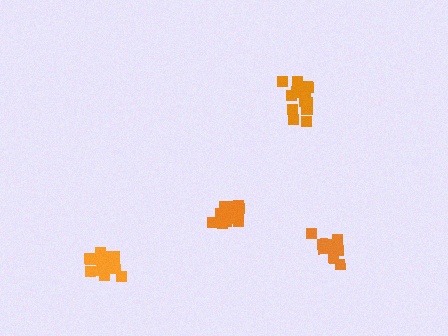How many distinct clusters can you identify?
There are 4 distinct clusters.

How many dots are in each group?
Group 1: 15 dots, Group 2: 14 dots, Group 3: 10 dots, Group 4: 14 dots (53 total).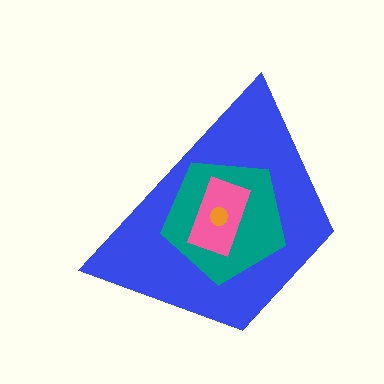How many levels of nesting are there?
4.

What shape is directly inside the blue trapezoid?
The teal pentagon.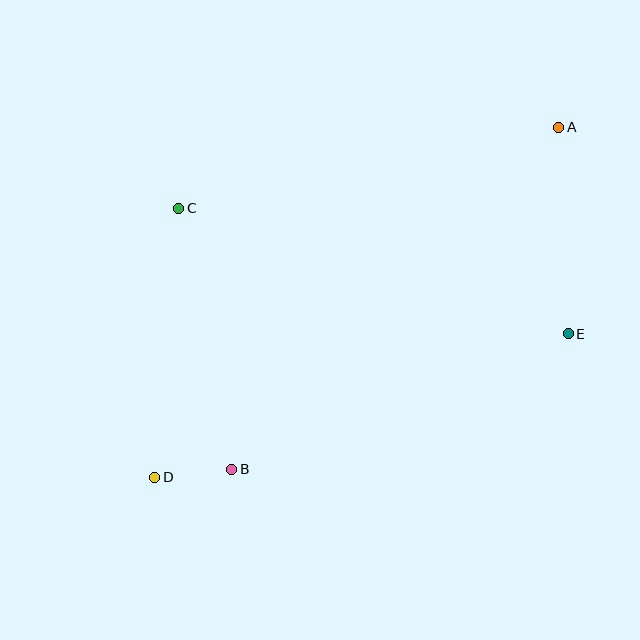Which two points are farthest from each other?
Points A and D are farthest from each other.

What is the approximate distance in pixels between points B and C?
The distance between B and C is approximately 266 pixels.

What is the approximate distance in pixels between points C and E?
The distance between C and E is approximately 409 pixels.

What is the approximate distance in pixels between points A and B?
The distance between A and B is approximately 473 pixels.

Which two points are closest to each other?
Points B and D are closest to each other.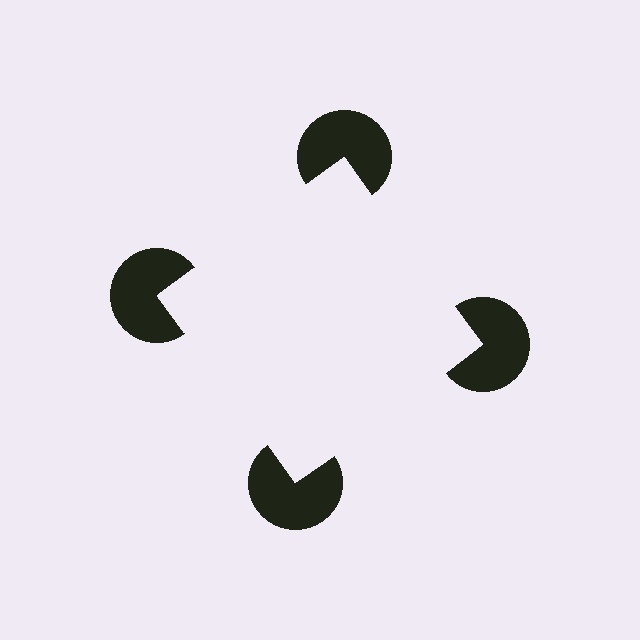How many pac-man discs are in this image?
There are 4 — one at each vertex of the illusory square.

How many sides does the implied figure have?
4 sides.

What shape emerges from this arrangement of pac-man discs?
An illusory square — its edges are inferred from the aligned wedge cuts in the pac-man discs, not physically drawn.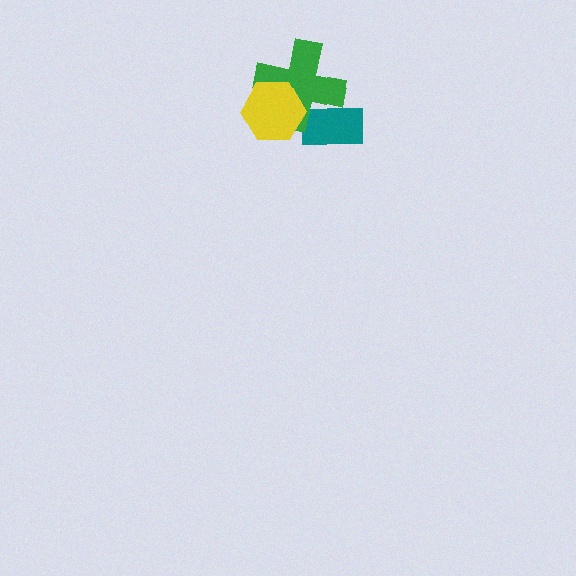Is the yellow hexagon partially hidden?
No, no other shape covers it.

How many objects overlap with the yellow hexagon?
1 object overlaps with the yellow hexagon.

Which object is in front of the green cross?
The yellow hexagon is in front of the green cross.